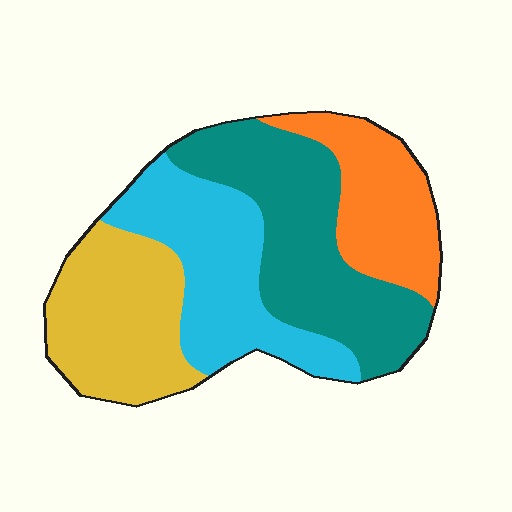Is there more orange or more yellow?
Yellow.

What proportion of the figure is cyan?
Cyan takes up between a quarter and a half of the figure.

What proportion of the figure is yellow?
Yellow covers 24% of the figure.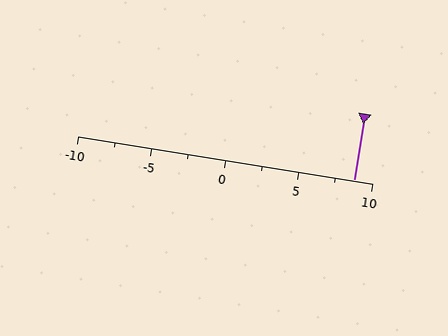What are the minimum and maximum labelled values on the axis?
The axis runs from -10 to 10.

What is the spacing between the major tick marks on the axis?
The major ticks are spaced 5 apart.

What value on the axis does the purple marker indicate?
The marker indicates approximately 8.8.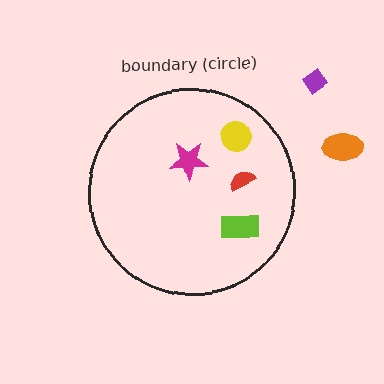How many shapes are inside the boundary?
4 inside, 2 outside.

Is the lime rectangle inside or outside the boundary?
Inside.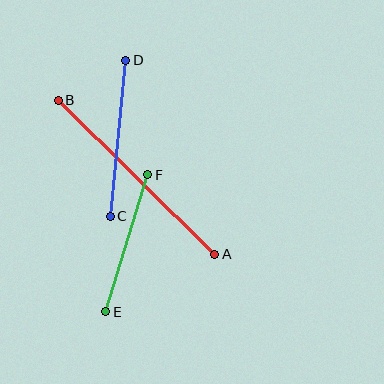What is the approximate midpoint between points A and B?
The midpoint is at approximately (136, 177) pixels.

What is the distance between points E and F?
The distance is approximately 143 pixels.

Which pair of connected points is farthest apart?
Points A and B are farthest apart.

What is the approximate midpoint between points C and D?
The midpoint is at approximately (118, 138) pixels.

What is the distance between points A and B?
The distance is approximately 220 pixels.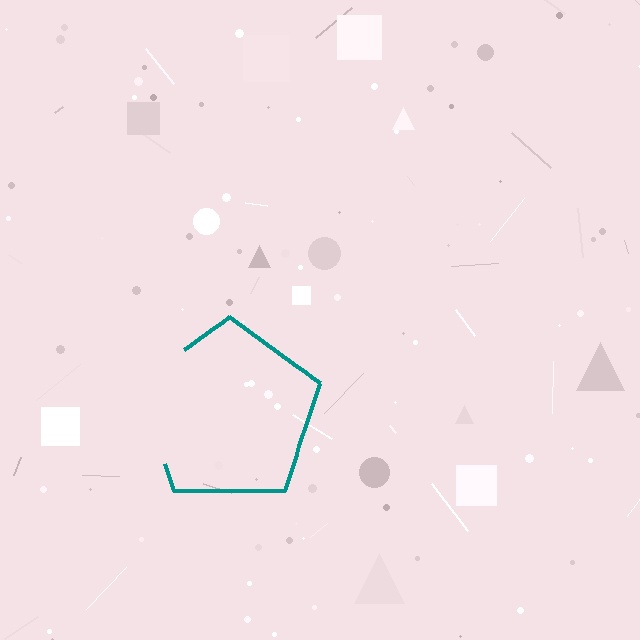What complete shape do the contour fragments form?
The contour fragments form a pentagon.